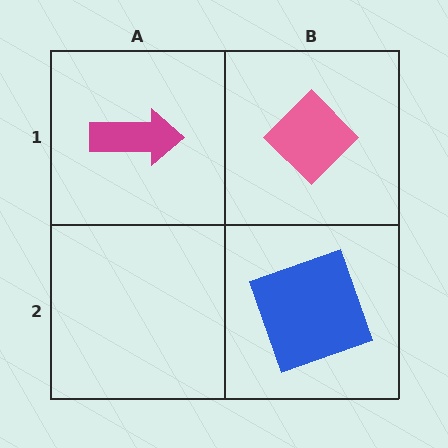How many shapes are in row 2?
1 shape.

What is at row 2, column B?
A blue square.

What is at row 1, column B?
A pink diamond.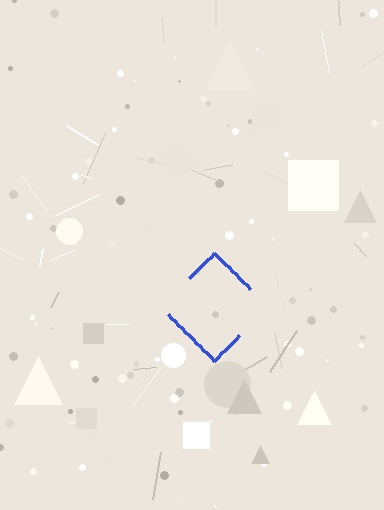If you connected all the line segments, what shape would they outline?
They would outline a diamond.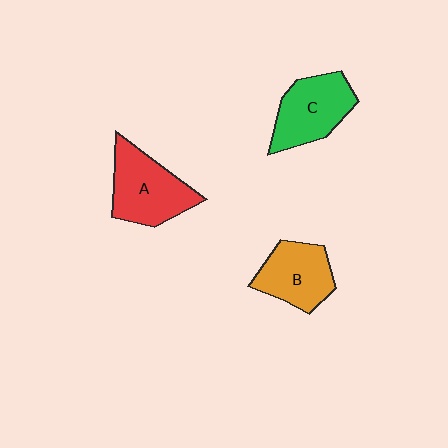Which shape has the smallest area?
Shape B (orange).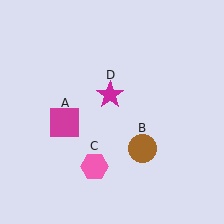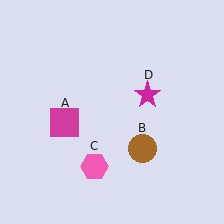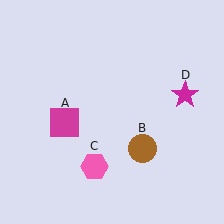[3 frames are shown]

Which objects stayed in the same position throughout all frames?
Magenta square (object A) and brown circle (object B) and pink hexagon (object C) remained stationary.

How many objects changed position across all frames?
1 object changed position: magenta star (object D).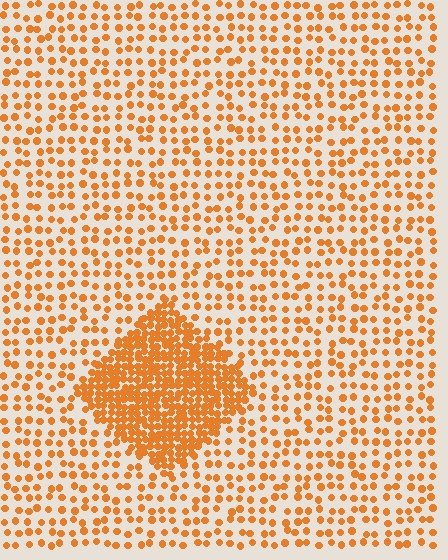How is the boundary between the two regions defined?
The boundary is defined by a change in element density (approximately 2.8x ratio). All elements are the same color, size, and shape.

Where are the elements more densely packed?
The elements are more densely packed inside the diamond boundary.